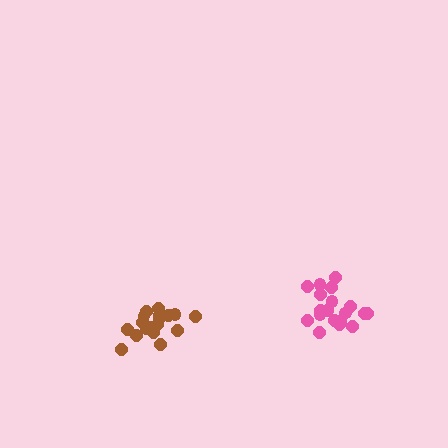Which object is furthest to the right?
The pink cluster is rightmost.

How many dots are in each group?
Group 1: 19 dots, Group 2: 19 dots (38 total).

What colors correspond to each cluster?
The clusters are colored: brown, pink.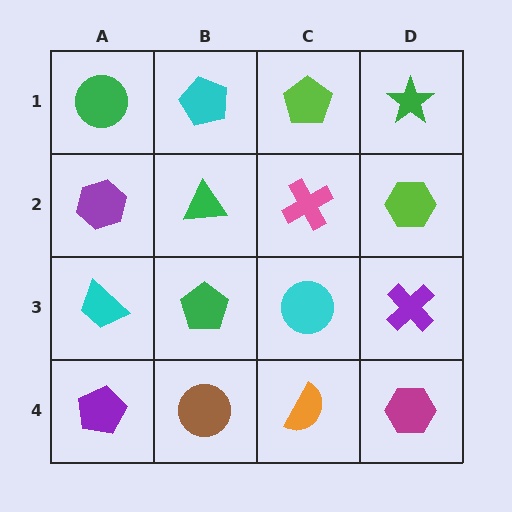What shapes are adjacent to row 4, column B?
A green pentagon (row 3, column B), a purple pentagon (row 4, column A), an orange semicircle (row 4, column C).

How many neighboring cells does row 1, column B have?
3.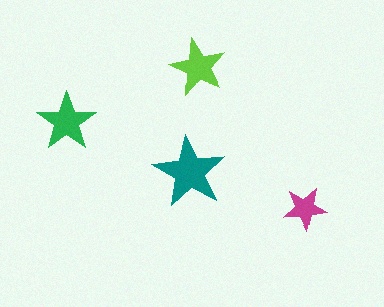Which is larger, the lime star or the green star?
The green one.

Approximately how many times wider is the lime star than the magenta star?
About 1.5 times wider.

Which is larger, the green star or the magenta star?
The green one.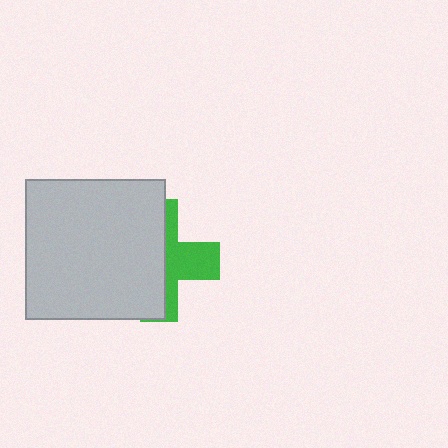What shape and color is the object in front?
The object in front is a light gray square.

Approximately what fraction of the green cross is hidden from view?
Roughly 60% of the green cross is hidden behind the light gray square.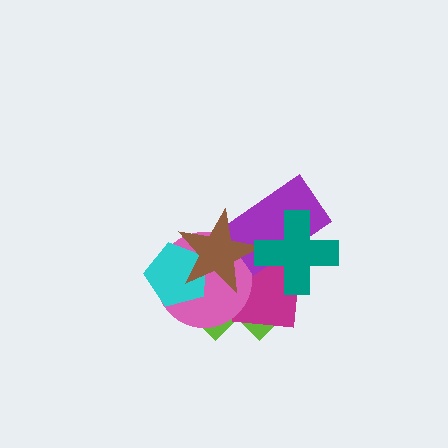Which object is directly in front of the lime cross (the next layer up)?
The magenta square is directly in front of the lime cross.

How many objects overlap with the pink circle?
4 objects overlap with the pink circle.